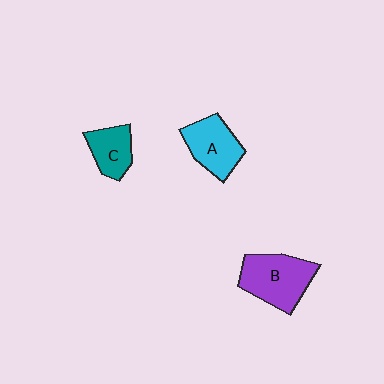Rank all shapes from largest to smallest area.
From largest to smallest: B (purple), A (cyan), C (teal).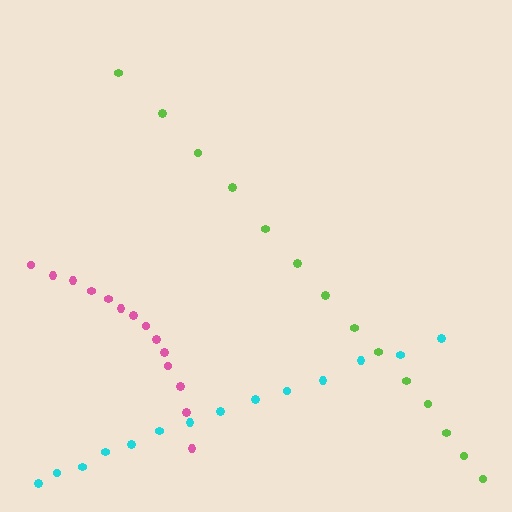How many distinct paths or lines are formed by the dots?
There are 3 distinct paths.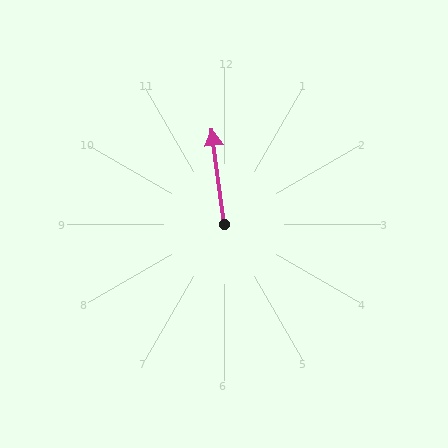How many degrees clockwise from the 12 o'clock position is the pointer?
Approximately 353 degrees.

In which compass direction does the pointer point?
North.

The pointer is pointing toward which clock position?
Roughly 12 o'clock.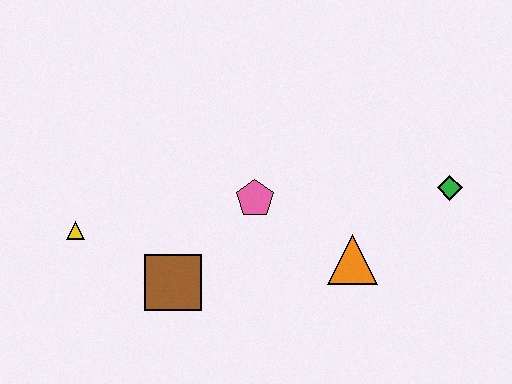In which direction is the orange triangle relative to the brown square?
The orange triangle is to the right of the brown square.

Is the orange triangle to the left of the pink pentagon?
No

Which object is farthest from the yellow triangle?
The green diamond is farthest from the yellow triangle.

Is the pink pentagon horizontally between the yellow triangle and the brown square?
No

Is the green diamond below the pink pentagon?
No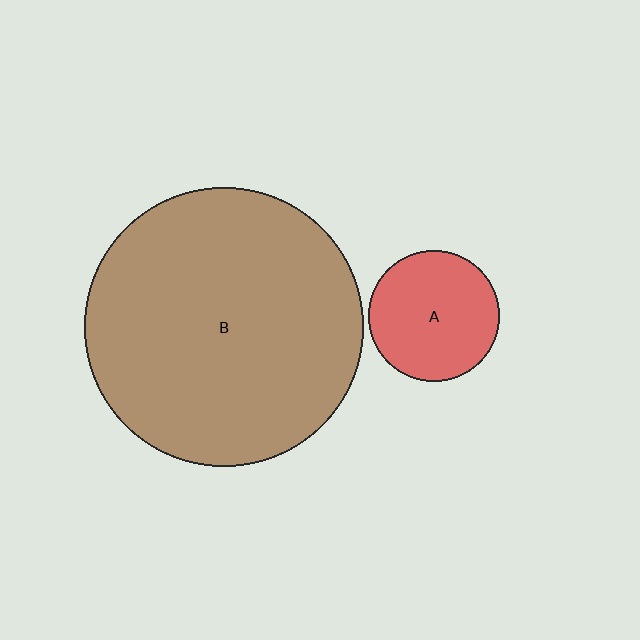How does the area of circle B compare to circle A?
Approximately 4.5 times.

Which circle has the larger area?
Circle B (brown).